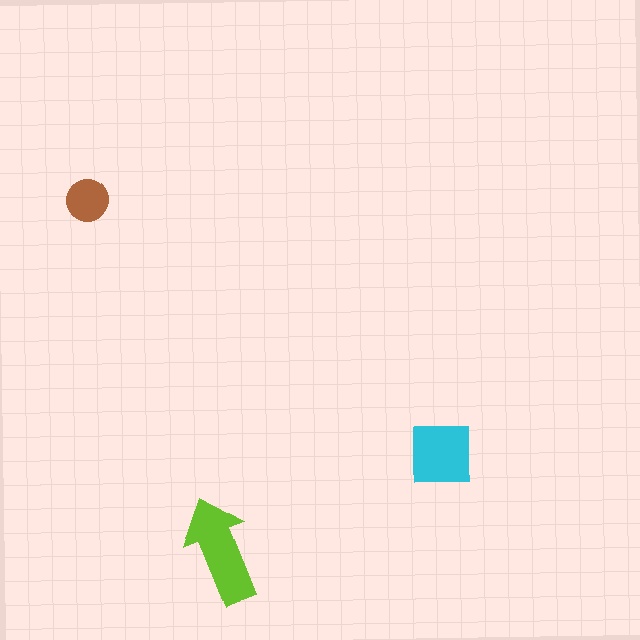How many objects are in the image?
There are 3 objects in the image.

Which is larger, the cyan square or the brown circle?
The cyan square.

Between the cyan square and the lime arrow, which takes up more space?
The lime arrow.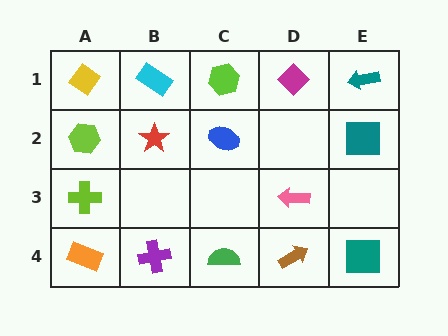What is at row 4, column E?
A teal square.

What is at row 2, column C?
A blue ellipse.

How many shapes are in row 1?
5 shapes.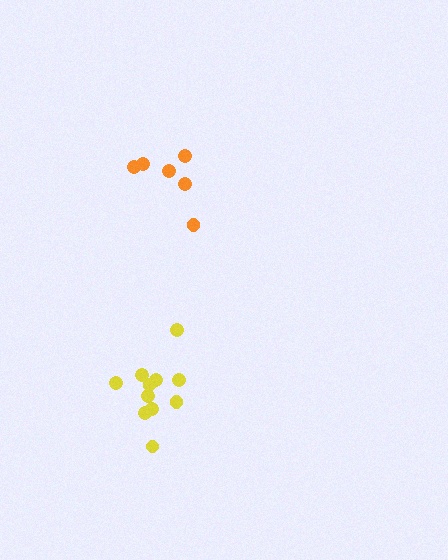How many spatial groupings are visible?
There are 2 spatial groupings.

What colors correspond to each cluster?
The clusters are colored: yellow, orange.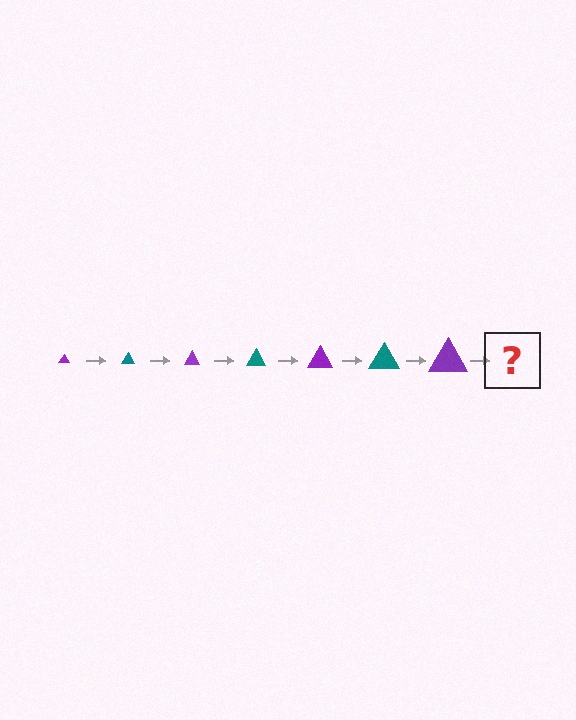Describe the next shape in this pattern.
It should be a teal triangle, larger than the previous one.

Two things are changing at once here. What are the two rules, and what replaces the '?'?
The two rules are that the triangle grows larger each step and the color cycles through purple and teal. The '?' should be a teal triangle, larger than the previous one.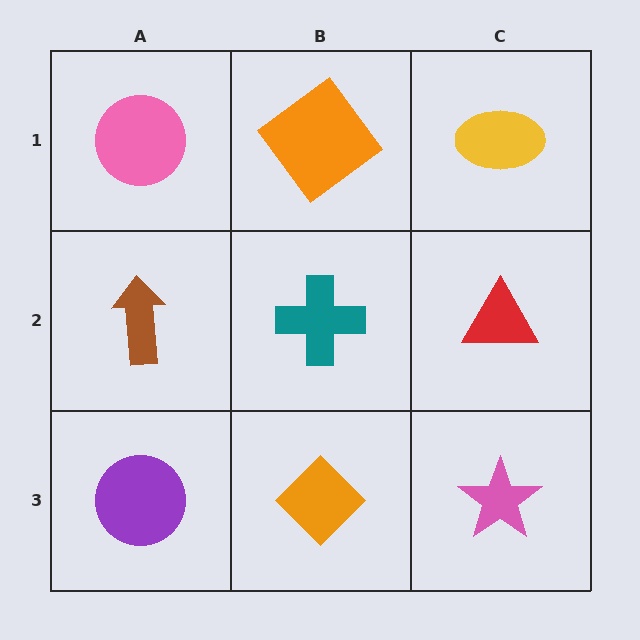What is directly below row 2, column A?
A purple circle.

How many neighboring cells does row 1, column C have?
2.